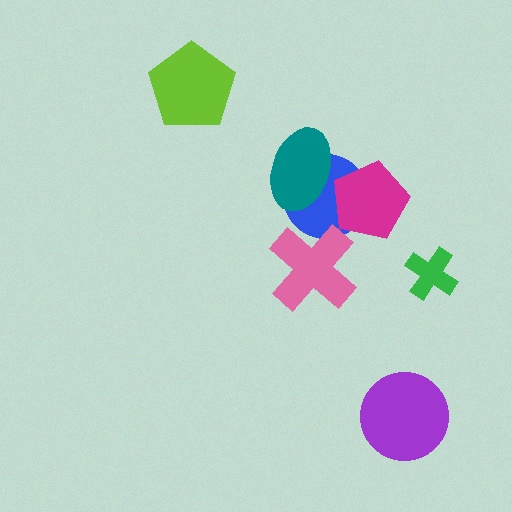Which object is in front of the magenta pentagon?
The teal ellipse is in front of the magenta pentagon.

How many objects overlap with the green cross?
0 objects overlap with the green cross.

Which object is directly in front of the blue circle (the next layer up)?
The magenta pentagon is directly in front of the blue circle.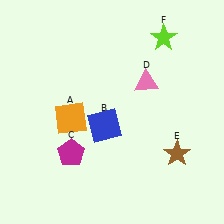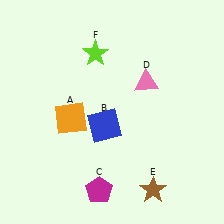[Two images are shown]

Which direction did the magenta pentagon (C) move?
The magenta pentagon (C) moved down.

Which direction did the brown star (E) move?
The brown star (E) moved down.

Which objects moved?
The objects that moved are: the magenta pentagon (C), the brown star (E), the lime star (F).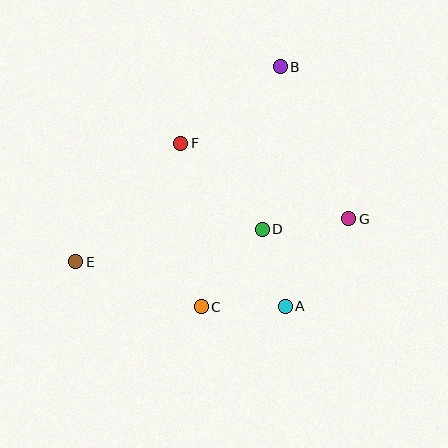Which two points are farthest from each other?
Points B and E are farthest from each other.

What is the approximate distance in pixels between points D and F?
The distance between D and F is approximately 119 pixels.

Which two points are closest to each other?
Points A and D are closest to each other.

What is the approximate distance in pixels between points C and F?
The distance between C and F is approximately 165 pixels.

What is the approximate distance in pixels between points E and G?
The distance between E and G is approximately 276 pixels.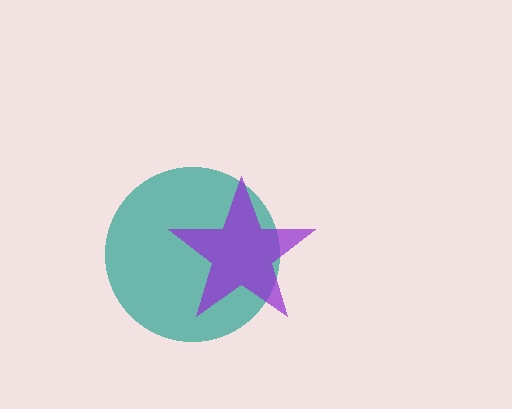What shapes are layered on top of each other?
The layered shapes are: a teal circle, a purple star.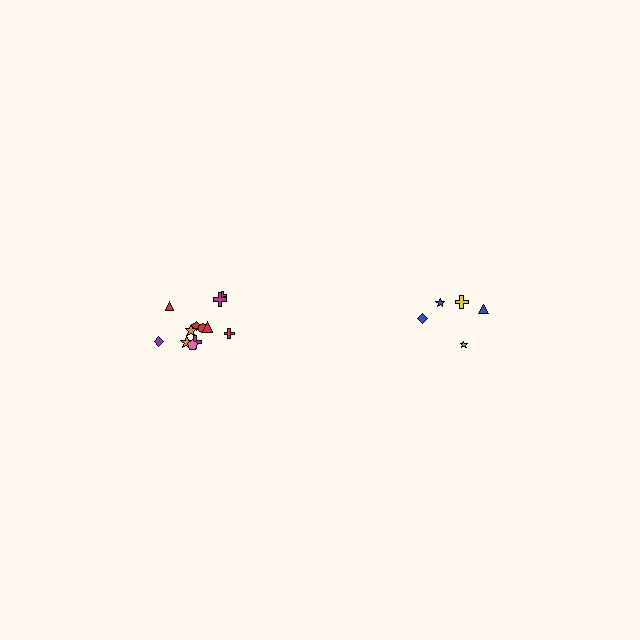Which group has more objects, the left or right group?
The left group.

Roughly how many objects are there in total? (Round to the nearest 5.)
Roughly 15 objects in total.